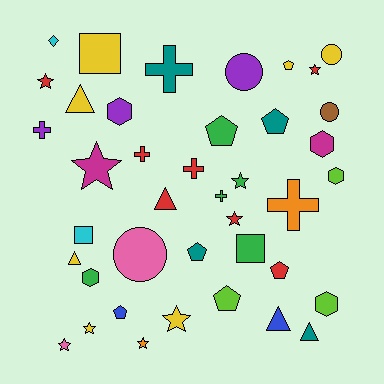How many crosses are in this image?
There are 6 crosses.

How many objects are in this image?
There are 40 objects.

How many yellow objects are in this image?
There are 7 yellow objects.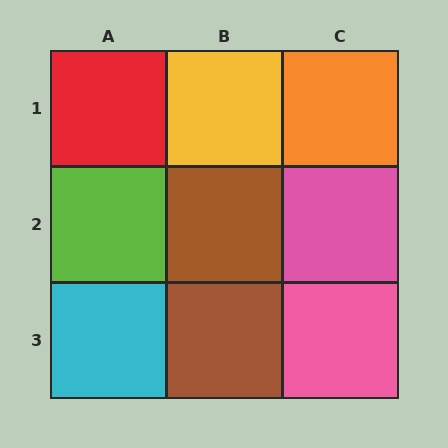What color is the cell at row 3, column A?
Cyan.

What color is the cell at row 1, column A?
Red.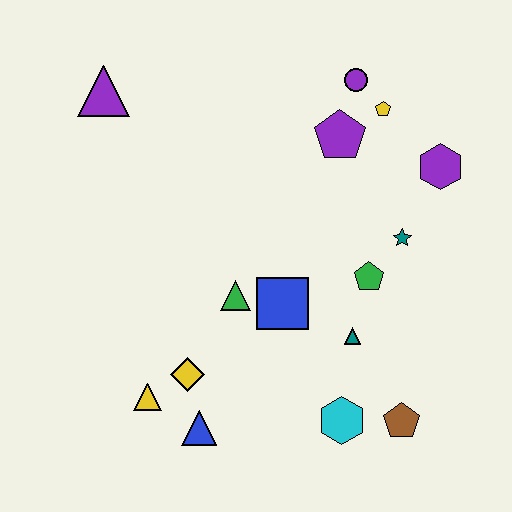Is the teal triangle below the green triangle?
Yes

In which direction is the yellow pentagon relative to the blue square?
The yellow pentagon is above the blue square.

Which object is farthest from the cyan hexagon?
The purple triangle is farthest from the cyan hexagon.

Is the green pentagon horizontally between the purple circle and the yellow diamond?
No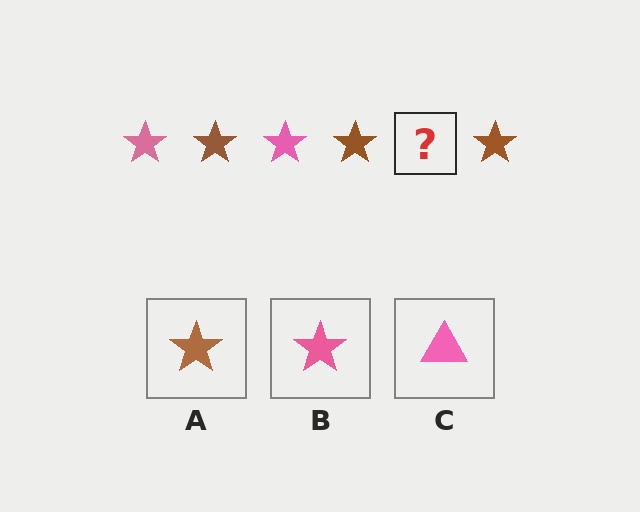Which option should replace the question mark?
Option B.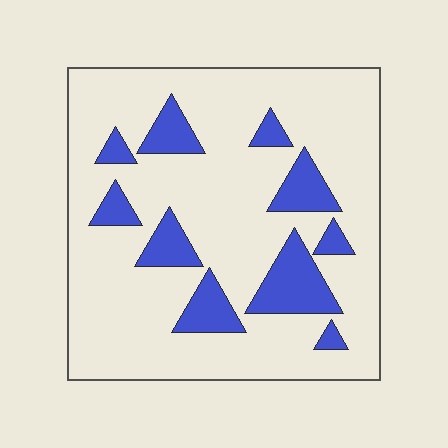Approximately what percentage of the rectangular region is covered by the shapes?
Approximately 20%.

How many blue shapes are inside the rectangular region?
10.